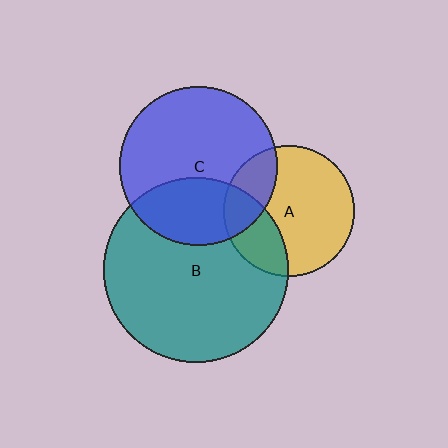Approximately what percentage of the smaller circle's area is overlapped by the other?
Approximately 25%.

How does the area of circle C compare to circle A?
Approximately 1.5 times.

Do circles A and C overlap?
Yes.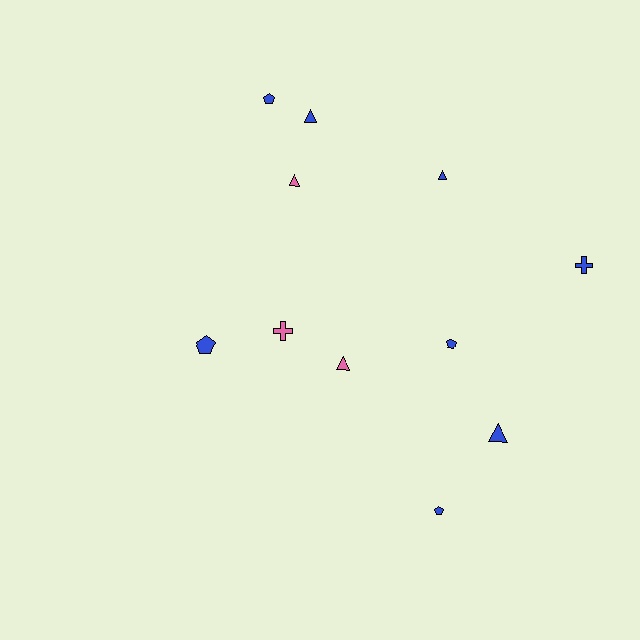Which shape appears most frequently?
Triangle, with 5 objects.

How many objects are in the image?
There are 11 objects.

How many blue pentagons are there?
There are 4 blue pentagons.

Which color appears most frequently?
Blue, with 8 objects.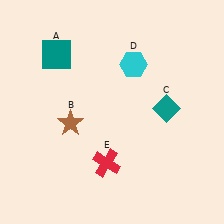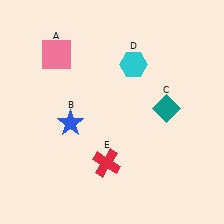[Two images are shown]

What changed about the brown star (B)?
In Image 1, B is brown. In Image 2, it changed to blue.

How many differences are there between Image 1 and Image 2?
There are 2 differences between the two images.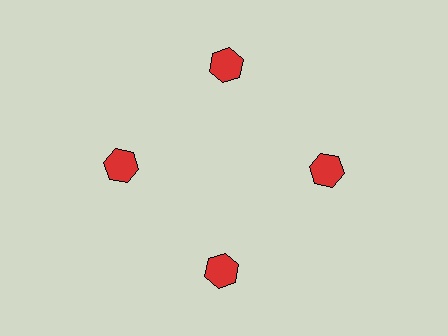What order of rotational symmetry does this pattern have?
This pattern has 4-fold rotational symmetry.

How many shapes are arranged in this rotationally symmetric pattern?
There are 4 shapes, arranged in 4 groups of 1.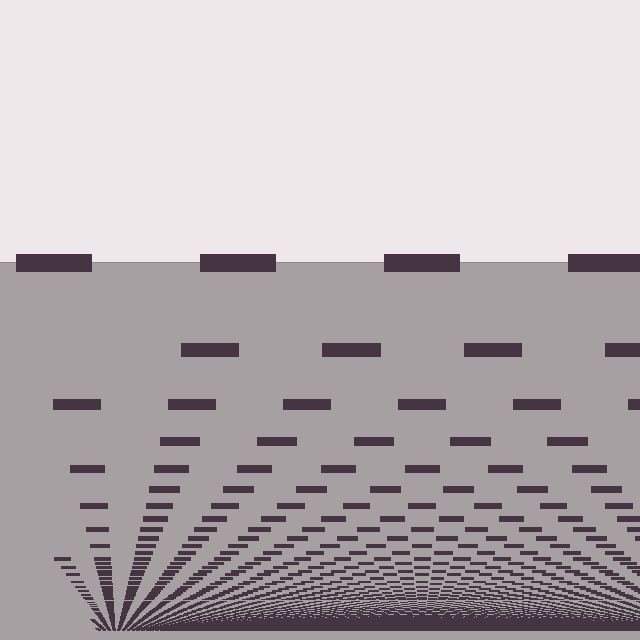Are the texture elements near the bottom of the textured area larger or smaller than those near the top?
Smaller. The gradient is inverted — elements near the bottom are smaller and denser.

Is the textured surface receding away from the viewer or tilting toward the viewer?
The surface appears to tilt toward the viewer. Texture elements get larger and sparser toward the top.